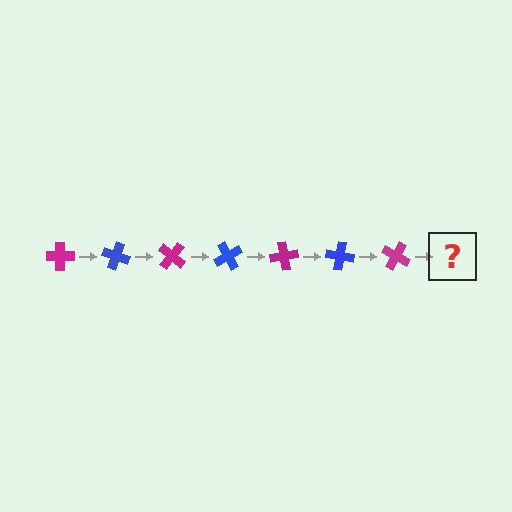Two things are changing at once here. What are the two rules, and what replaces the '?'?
The two rules are that it rotates 20 degrees each step and the color cycles through magenta and blue. The '?' should be a blue cross, rotated 140 degrees from the start.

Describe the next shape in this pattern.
It should be a blue cross, rotated 140 degrees from the start.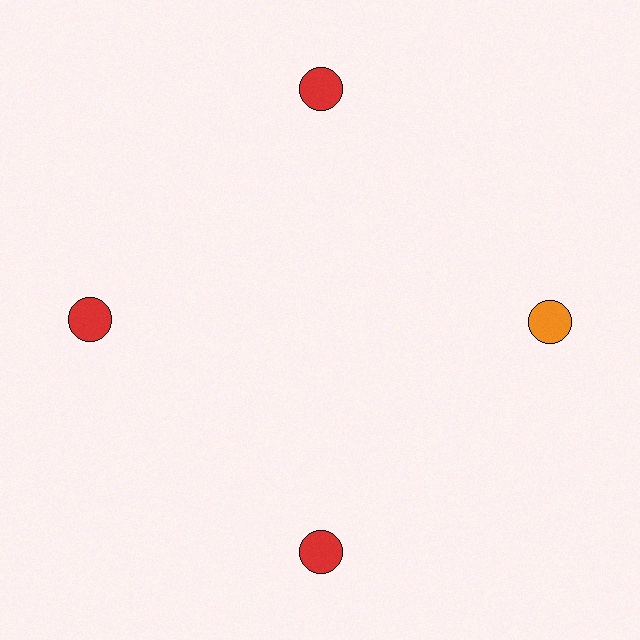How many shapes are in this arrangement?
There are 4 shapes arranged in a ring pattern.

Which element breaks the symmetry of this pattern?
The orange circle at roughly the 3 o'clock position breaks the symmetry. All other shapes are red circles.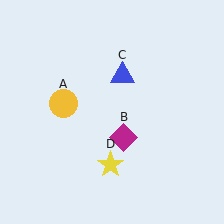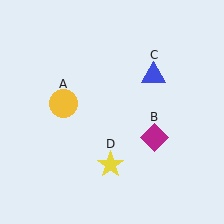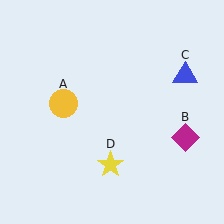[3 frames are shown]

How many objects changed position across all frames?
2 objects changed position: magenta diamond (object B), blue triangle (object C).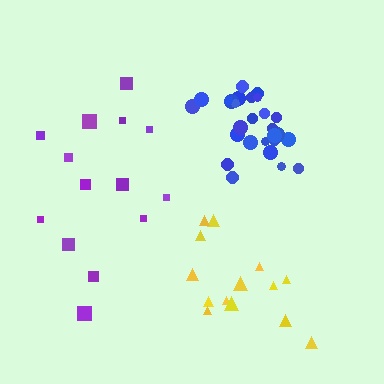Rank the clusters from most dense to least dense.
blue, yellow, purple.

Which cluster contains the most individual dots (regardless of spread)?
Blue (28).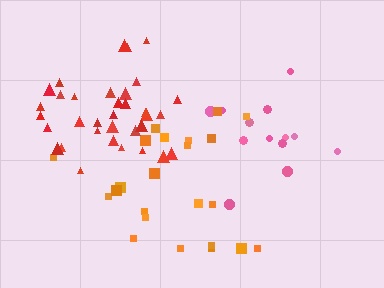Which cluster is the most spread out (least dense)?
Orange.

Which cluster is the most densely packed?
Red.